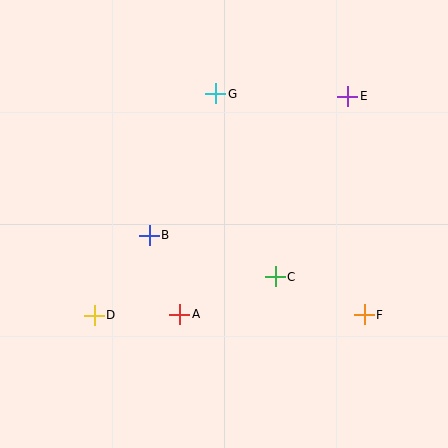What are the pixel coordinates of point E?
Point E is at (348, 96).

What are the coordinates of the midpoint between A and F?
The midpoint between A and F is at (272, 315).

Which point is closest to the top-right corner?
Point E is closest to the top-right corner.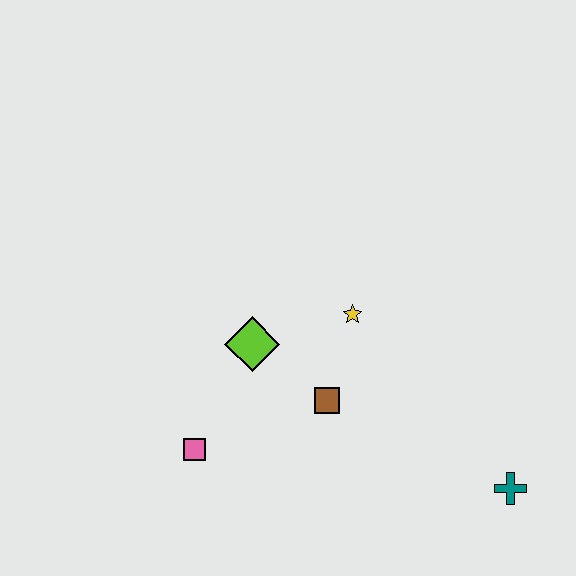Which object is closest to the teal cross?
The brown square is closest to the teal cross.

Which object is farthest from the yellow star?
The teal cross is farthest from the yellow star.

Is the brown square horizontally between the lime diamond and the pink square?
No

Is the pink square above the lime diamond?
No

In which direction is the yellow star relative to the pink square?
The yellow star is to the right of the pink square.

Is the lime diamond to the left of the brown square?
Yes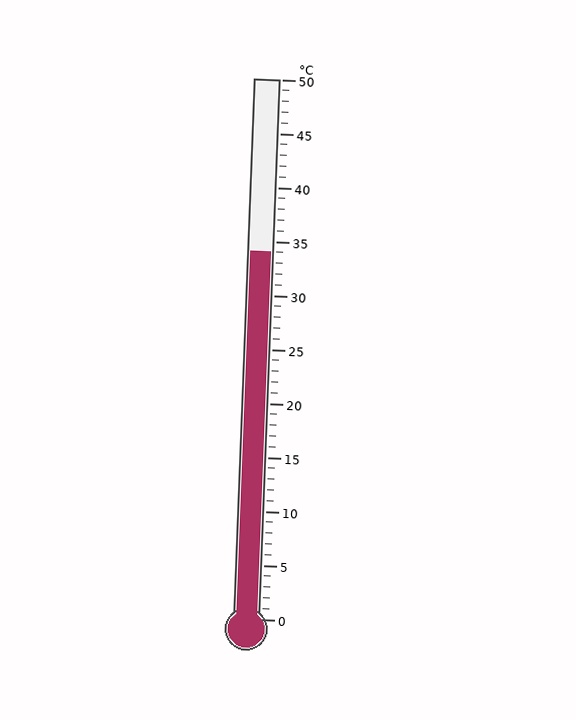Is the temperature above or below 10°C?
The temperature is above 10°C.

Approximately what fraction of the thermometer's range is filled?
The thermometer is filled to approximately 70% of its range.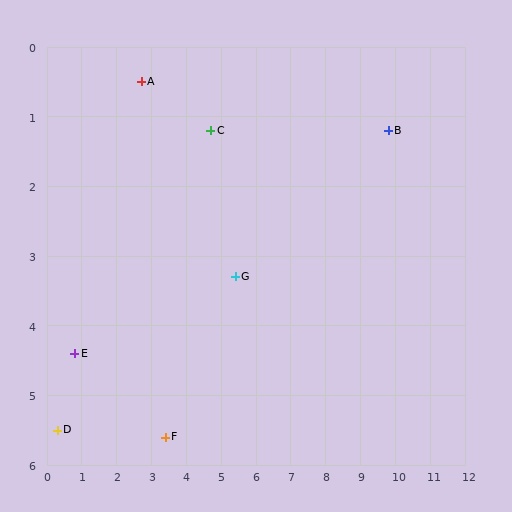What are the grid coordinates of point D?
Point D is at approximately (0.3, 5.5).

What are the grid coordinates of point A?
Point A is at approximately (2.7, 0.5).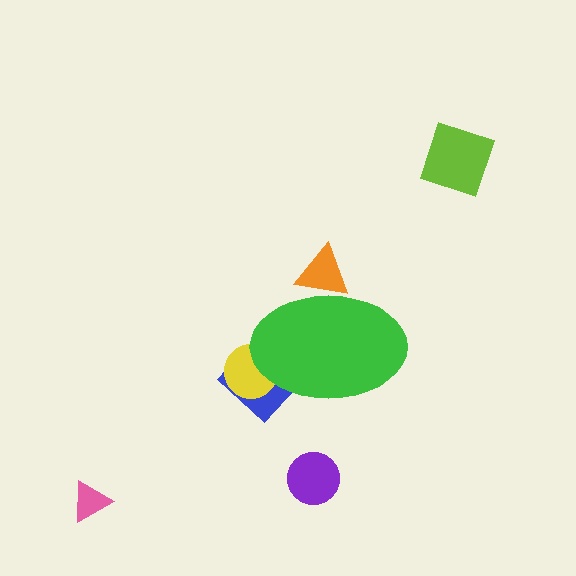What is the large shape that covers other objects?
A green ellipse.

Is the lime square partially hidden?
No, the lime square is fully visible.